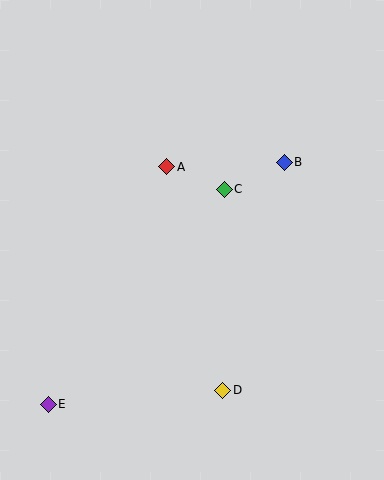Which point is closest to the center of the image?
Point C at (224, 189) is closest to the center.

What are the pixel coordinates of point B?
Point B is at (284, 162).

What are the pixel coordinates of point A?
Point A is at (167, 167).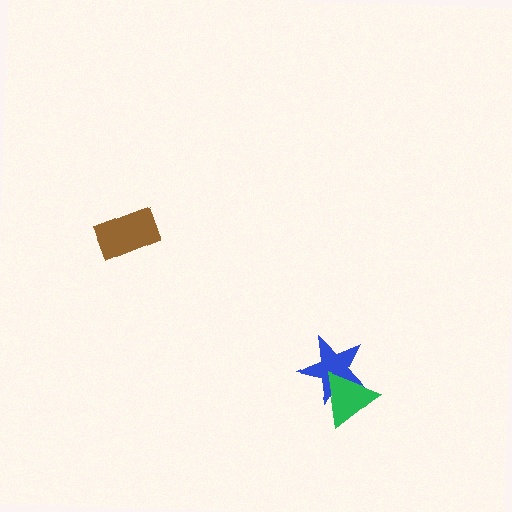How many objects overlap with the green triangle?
1 object overlaps with the green triangle.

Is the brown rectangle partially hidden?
No, no other shape covers it.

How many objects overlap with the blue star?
1 object overlaps with the blue star.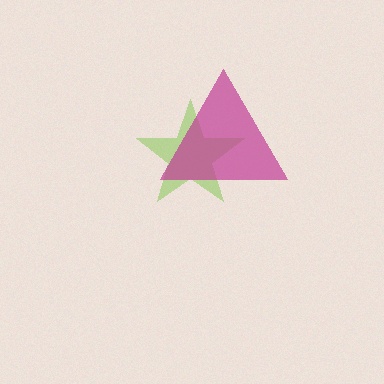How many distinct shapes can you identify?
There are 2 distinct shapes: a lime star, a magenta triangle.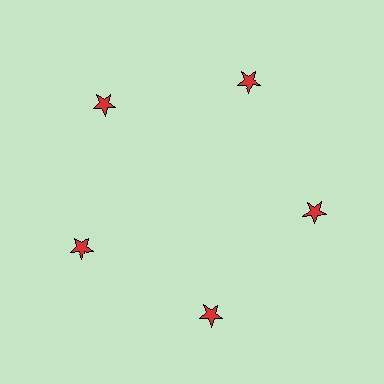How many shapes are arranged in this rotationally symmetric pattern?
There are 5 shapes, arranged in 5 groups of 1.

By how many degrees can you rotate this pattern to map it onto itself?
The pattern maps onto itself every 72 degrees of rotation.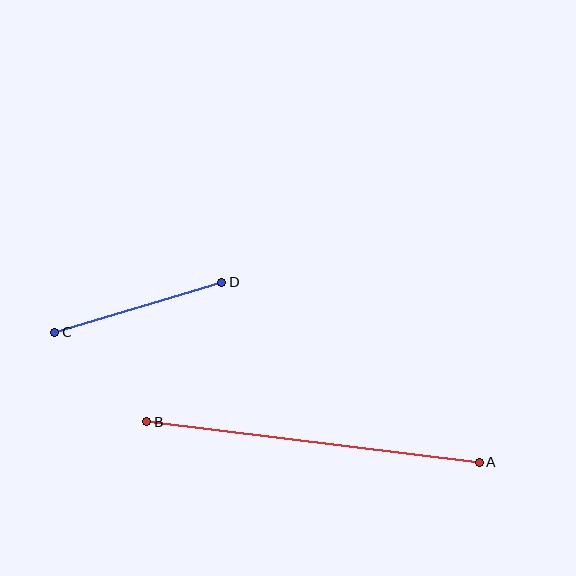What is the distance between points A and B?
The distance is approximately 335 pixels.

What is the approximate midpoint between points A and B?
The midpoint is at approximately (313, 442) pixels.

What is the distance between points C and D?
The distance is approximately 175 pixels.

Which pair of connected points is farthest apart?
Points A and B are farthest apart.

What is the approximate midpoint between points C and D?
The midpoint is at approximately (138, 307) pixels.